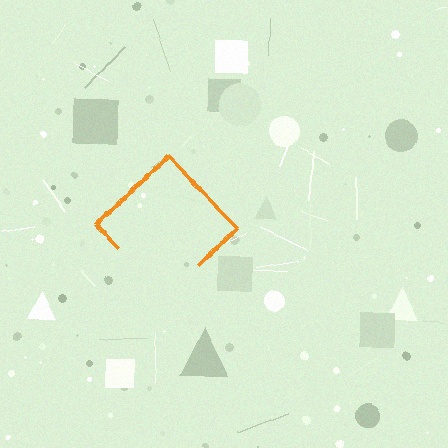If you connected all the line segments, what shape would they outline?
They would outline a diamond.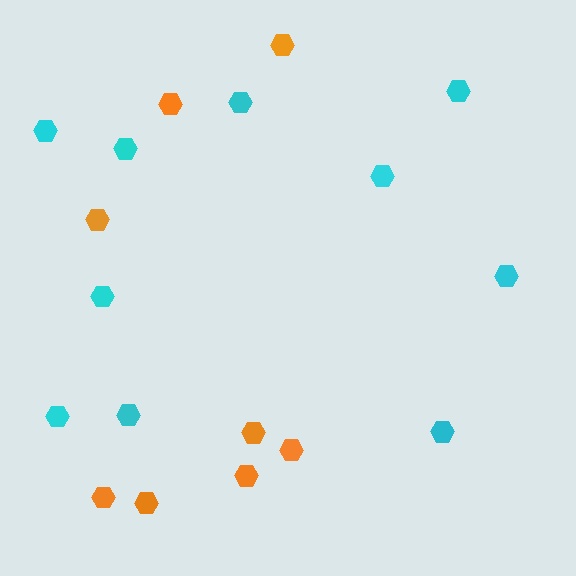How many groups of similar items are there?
There are 2 groups: one group of orange hexagons (8) and one group of cyan hexagons (10).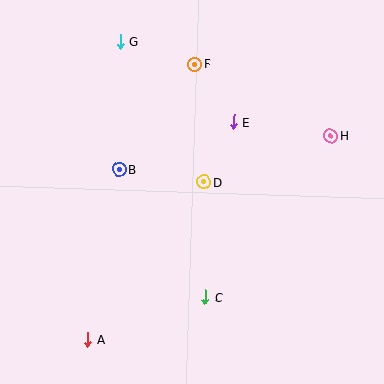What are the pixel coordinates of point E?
Point E is at (234, 122).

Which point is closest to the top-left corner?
Point G is closest to the top-left corner.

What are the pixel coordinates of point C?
Point C is at (205, 297).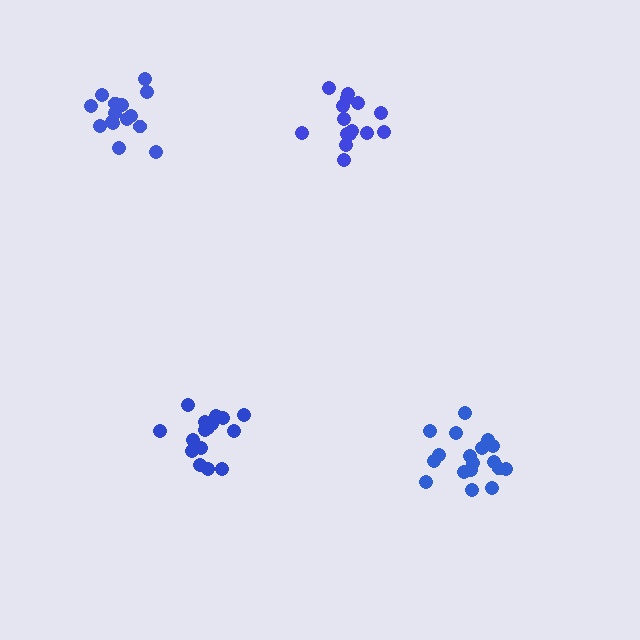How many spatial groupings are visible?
There are 4 spatial groupings.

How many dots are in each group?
Group 1: 16 dots, Group 2: 18 dots, Group 3: 16 dots, Group 4: 15 dots (65 total).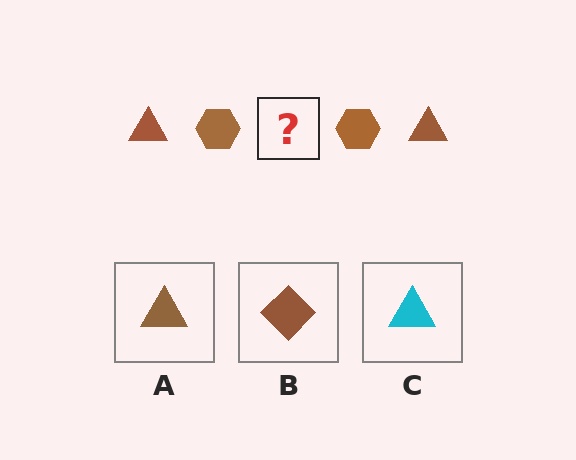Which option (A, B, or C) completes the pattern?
A.